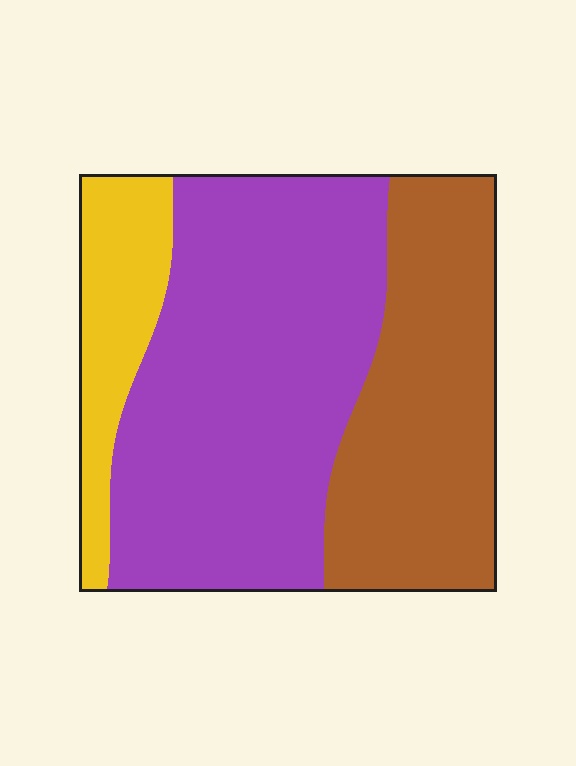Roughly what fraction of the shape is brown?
Brown takes up about one third (1/3) of the shape.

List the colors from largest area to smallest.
From largest to smallest: purple, brown, yellow.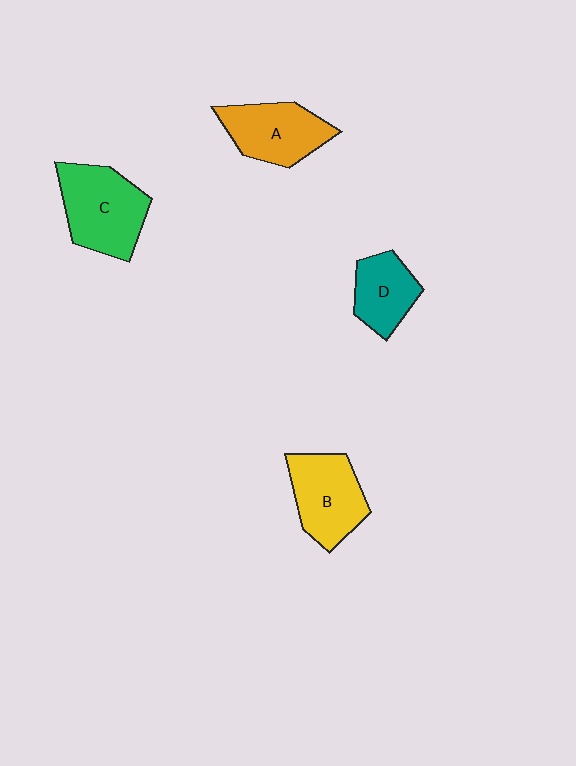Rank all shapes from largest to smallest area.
From largest to smallest: C (green), B (yellow), A (orange), D (teal).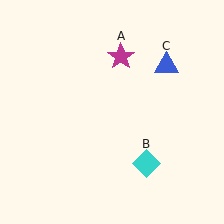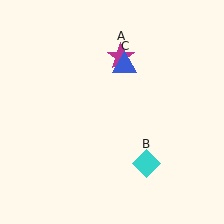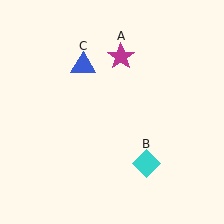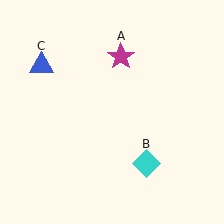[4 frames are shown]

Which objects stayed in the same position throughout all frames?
Magenta star (object A) and cyan diamond (object B) remained stationary.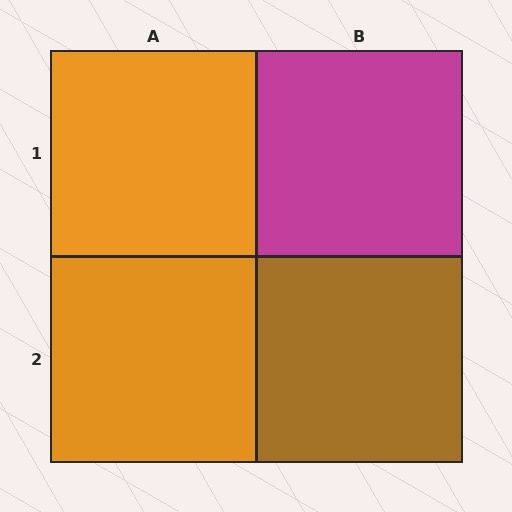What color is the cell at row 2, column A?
Orange.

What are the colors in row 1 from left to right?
Orange, magenta.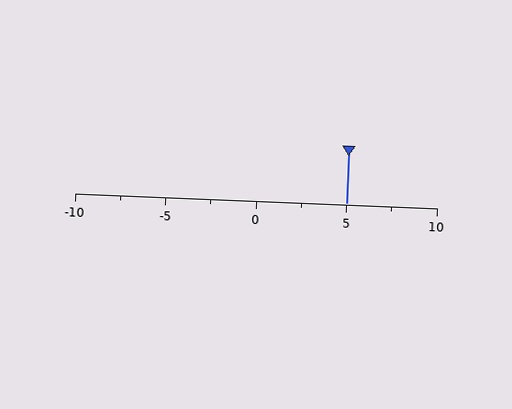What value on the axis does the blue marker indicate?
The marker indicates approximately 5.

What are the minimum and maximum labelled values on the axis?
The axis runs from -10 to 10.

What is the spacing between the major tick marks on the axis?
The major ticks are spaced 5 apart.